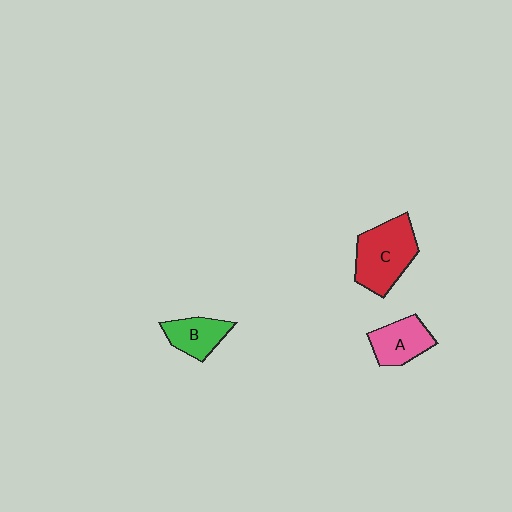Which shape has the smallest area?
Shape B (green).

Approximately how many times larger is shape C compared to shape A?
Approximately 1.5 times.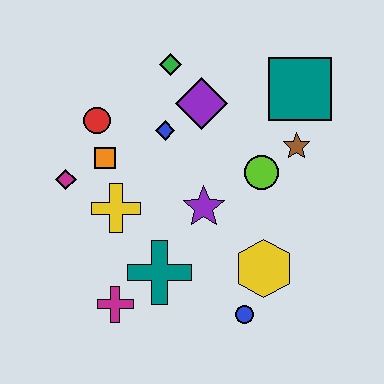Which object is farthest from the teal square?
The magenta cross is farthest from the teal square.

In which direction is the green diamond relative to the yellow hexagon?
The green diamond is above the yellow hexagon.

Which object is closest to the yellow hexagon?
The blue circle is closest to the yellow hexagon.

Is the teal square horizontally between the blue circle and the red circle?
No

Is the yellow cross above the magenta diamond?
No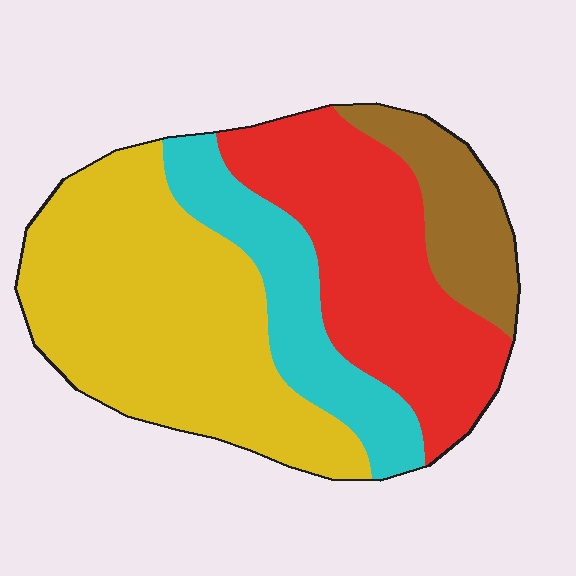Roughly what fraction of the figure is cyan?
Cyan covers about 15% of the figure.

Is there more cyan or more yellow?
Yellow.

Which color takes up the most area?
Yellow, at roughly 40%.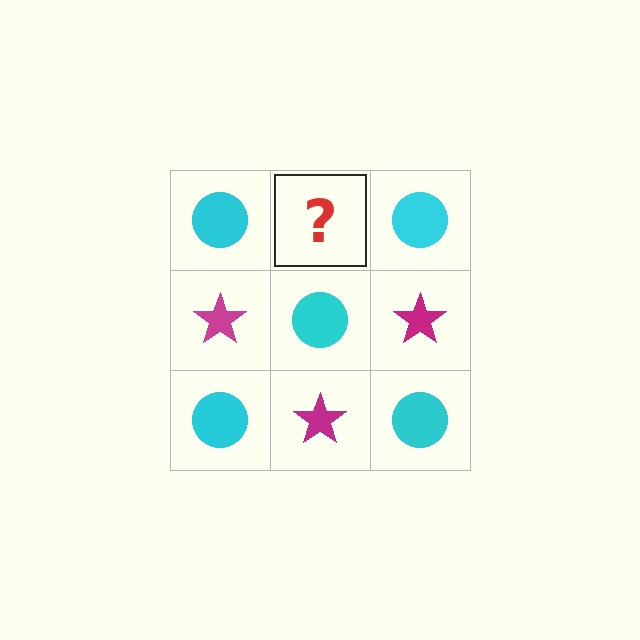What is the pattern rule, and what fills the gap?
The rule is that it alternates cyan circle and magenta star in a checkerboard pattern. The gap should be filled with a magenta star.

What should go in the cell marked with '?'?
The missing cell should contain a magenta star.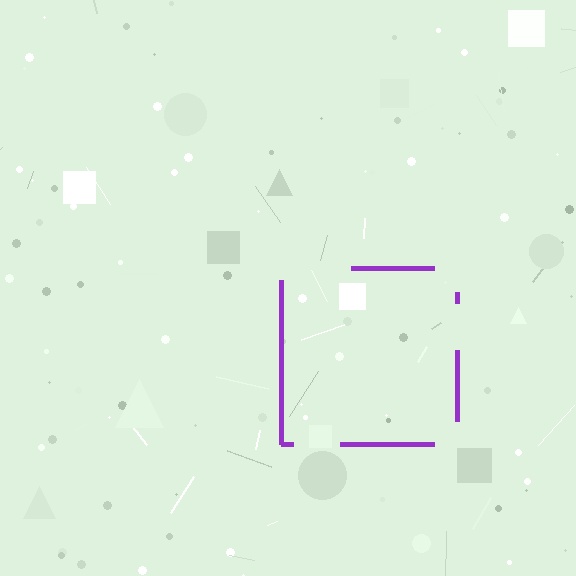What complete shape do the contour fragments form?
The contour fragments form a square.